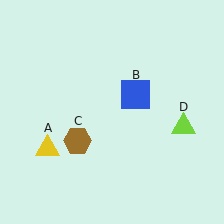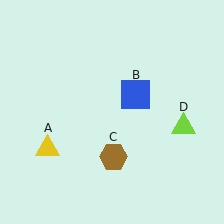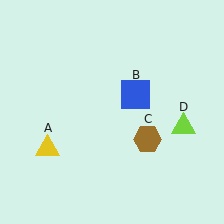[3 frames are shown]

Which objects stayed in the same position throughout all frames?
Yellow triangle (object A) and blue square (object B) and lime triangle (object D) remained stationary.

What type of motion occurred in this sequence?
The brown hexagon (object C) rotated counterclockwise around the center of the scene.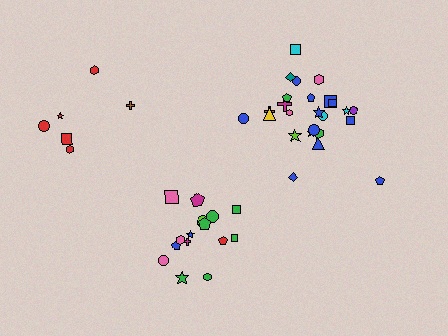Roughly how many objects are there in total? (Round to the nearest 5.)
Roughly 45 objects in total.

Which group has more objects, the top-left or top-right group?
The top-right group.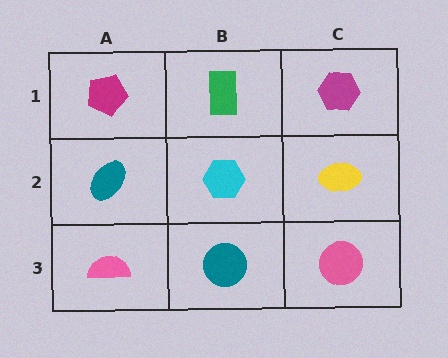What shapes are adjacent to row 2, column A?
A magenta pentagon (row 1, column A), a pink semicircle (row 3, column A), a cyan hexagon (row 2, column B).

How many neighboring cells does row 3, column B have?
3.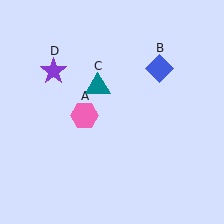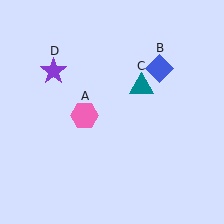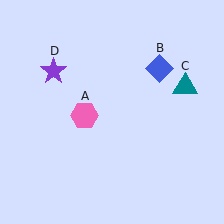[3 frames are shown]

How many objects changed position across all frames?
1 object changed position: teal triangle (object C).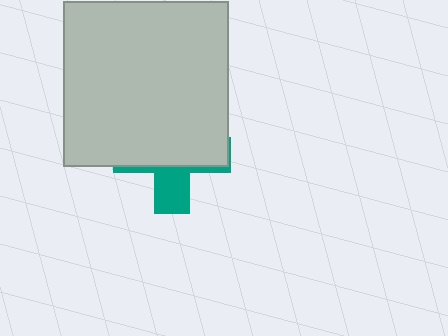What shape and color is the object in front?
The object in front is a light gray square.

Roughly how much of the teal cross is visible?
A small part of it is visible (roughly 31%).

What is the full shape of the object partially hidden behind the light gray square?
The partially hidden object is a teal cross.